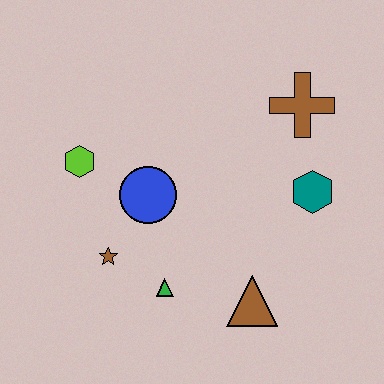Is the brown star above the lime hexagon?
No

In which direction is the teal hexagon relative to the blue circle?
The teal hexagon is to the right of the blue circle.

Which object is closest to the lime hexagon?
The blue circle is closest to the lime hexagon.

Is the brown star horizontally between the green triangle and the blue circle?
No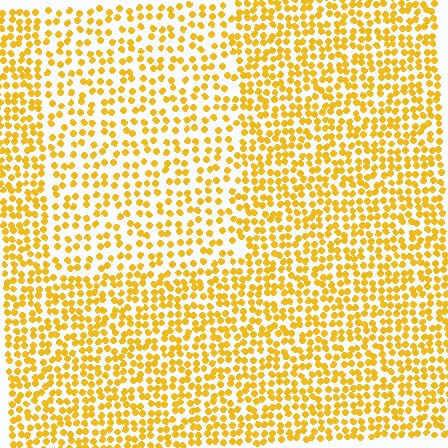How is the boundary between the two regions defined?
The boundary is defined by a change in element density (approximately 1.6x ratio). All elements are the same color, size, and shape.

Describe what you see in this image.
The image contains small yellow elements arranged at two different densities. A rectangle-shaped region is visible where the elements are less densely packed than the surrounding area.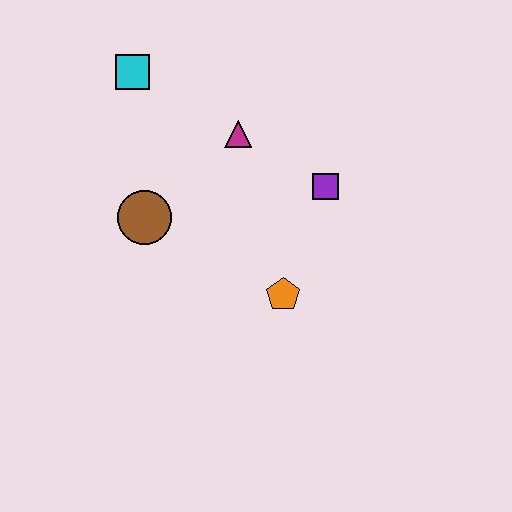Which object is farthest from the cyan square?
The orange pentagon is farthest from the cyan square.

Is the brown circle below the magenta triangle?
Yes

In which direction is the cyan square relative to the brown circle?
The cyan square is above the brown circle.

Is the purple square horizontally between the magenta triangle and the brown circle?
No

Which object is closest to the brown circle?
The magenta triangle is closest to the brown circle.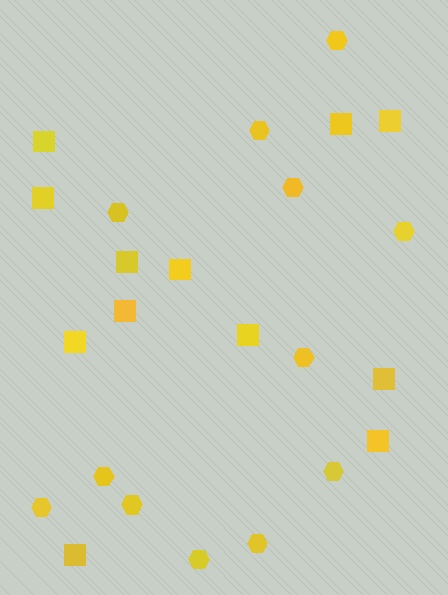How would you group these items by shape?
There are 2 groups: one group of squares (12) and one group of hexagons (12).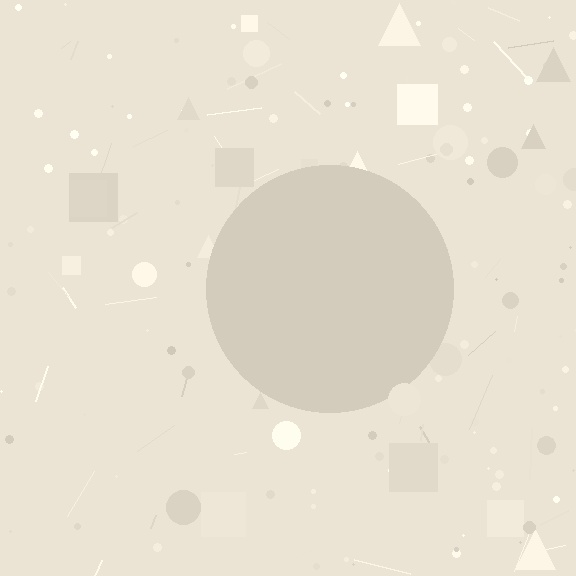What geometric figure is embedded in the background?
A circle is embedded in the background.